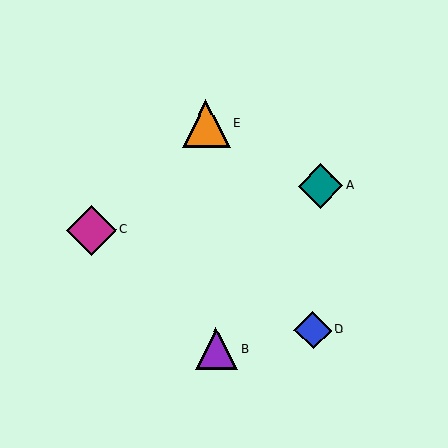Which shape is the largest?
The magenta diamond (labeled C) is the largest.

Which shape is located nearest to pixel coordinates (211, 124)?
The orange triangle (labeled E) at (206, 123) is nearest to that location.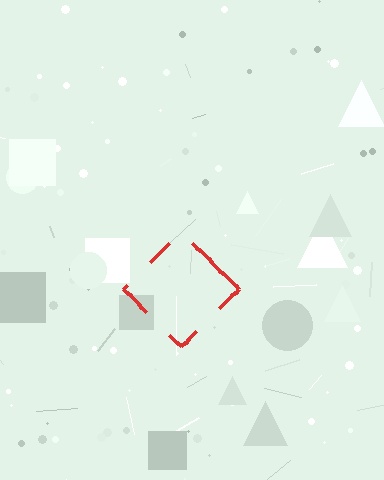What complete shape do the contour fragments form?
The contour fragments form a diamond.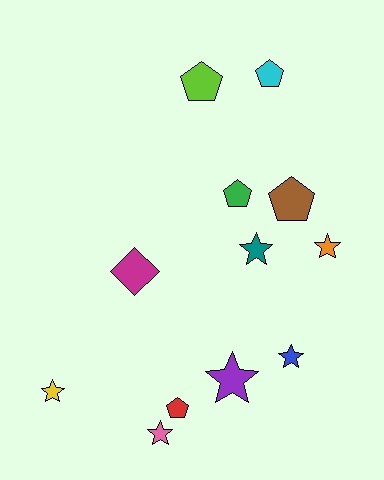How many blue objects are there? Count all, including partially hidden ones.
There is 1 blue object.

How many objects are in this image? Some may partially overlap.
There are 12 objects.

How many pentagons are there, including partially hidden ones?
There are 5 pentagons.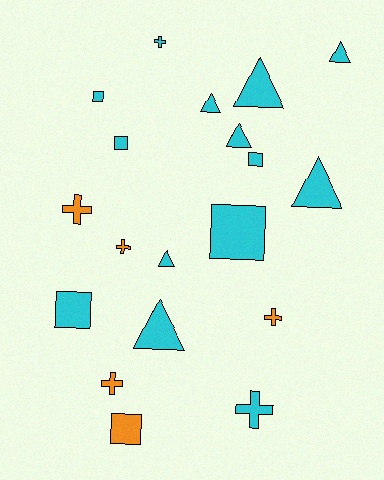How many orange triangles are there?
There are no orange triangles.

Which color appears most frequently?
Cyan, with 14 objects.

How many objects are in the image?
There are 19 objects.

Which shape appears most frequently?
Triangle, with 7 objects.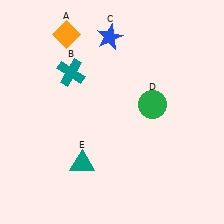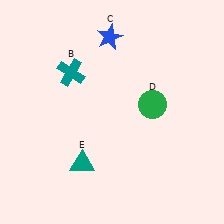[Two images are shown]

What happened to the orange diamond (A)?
The orange diamond (A) was removed in Image 2. It was in the top-left area of Image 1.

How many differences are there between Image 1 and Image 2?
There is 1 difference between the two images.